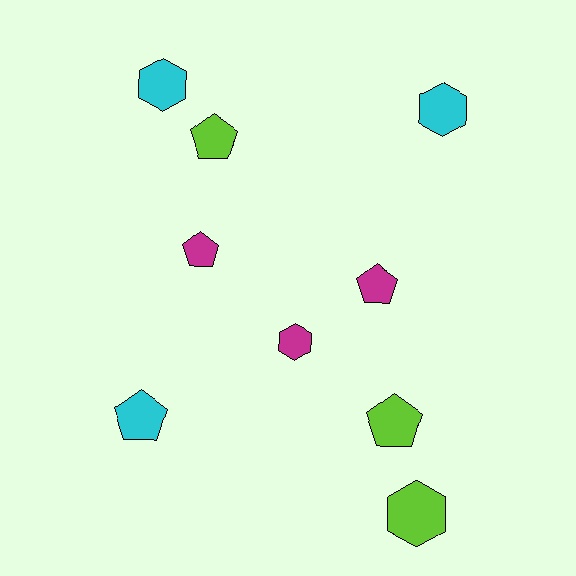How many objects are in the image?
There are 9 objects.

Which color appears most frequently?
Lime, with 3 objects.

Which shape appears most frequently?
Pentagon, with 5 objects.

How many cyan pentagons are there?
There is 1 cyan pentagon.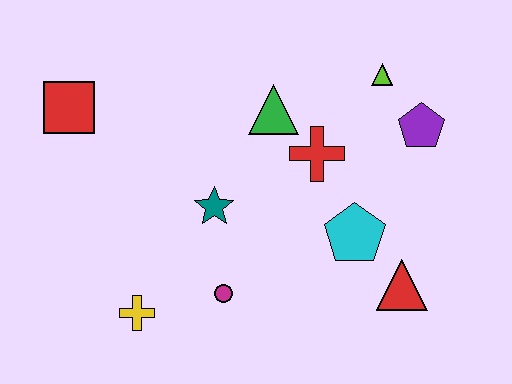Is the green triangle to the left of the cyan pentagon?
Yes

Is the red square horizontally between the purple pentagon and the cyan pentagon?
No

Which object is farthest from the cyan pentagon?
The red square is farthest from the cyan pentagon.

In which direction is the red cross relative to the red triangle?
The red cross is above the red triangle.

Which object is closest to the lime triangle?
The purple pentagon is closest to the lime triangle.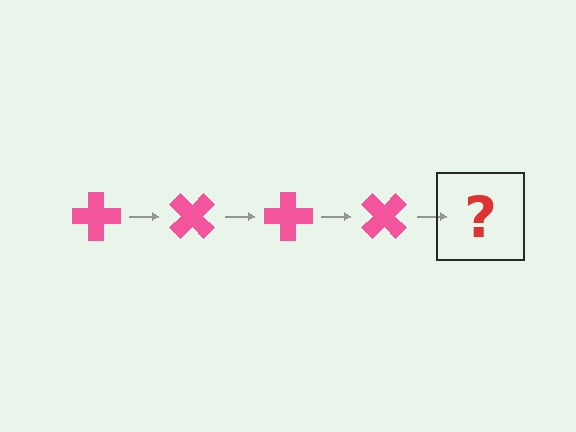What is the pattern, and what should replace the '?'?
The pattern is that the cross rotates 45 degrees each step. The '?' should be a pink cross rotated 180 degrees.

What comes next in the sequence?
The next element should be a pink cross rotated 180 degrees.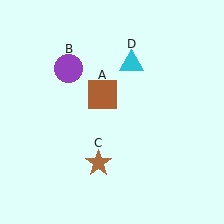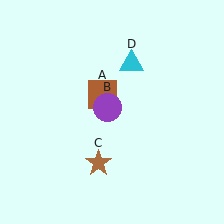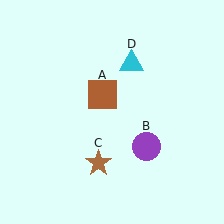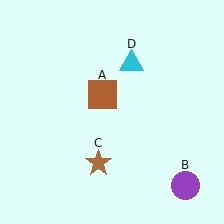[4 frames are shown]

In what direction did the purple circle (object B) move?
The purple circle (object B) moved down and to the right.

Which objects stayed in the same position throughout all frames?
Brown square (object A) and brown star (object C) and cyan triangle (object D) remained stationary.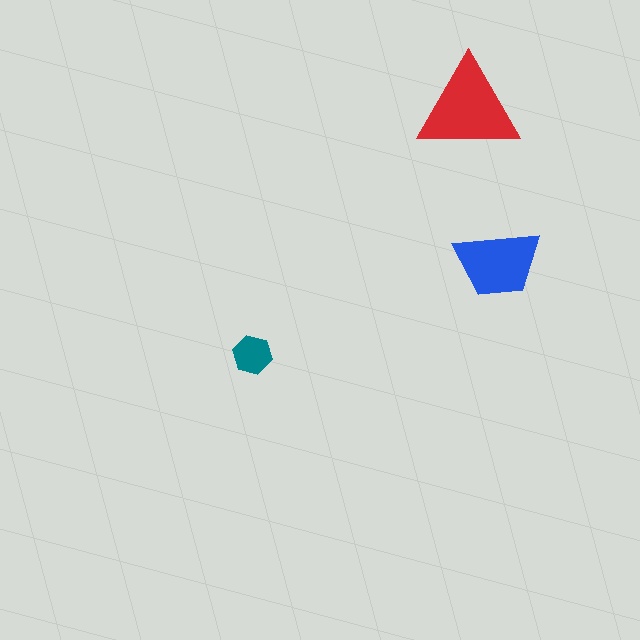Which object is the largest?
The red triangle.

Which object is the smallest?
The teal hexagon.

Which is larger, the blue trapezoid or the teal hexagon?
The blue trapezoid.